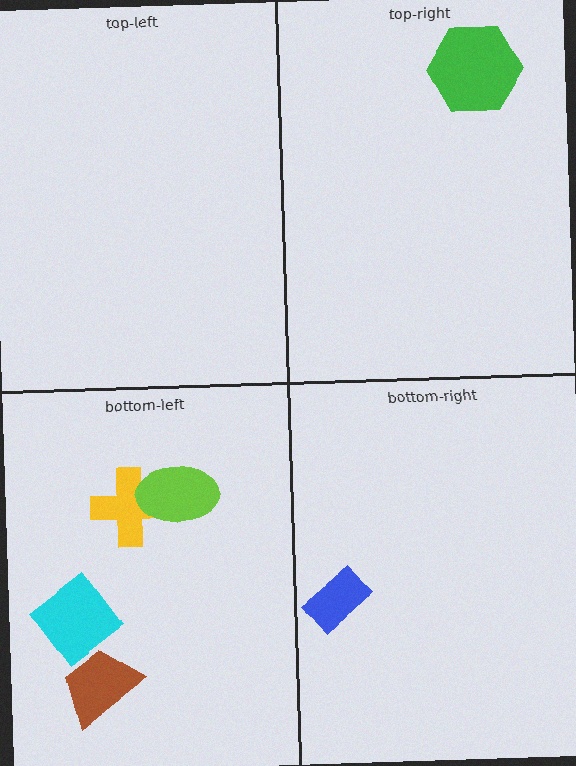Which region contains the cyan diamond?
The bottom-left region.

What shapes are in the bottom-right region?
The blue rectangle.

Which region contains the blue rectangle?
The bottom-right region.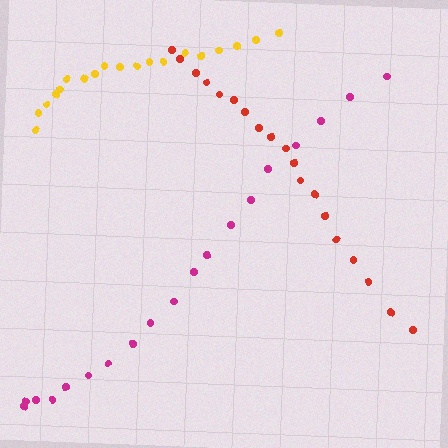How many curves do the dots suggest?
There are 3 distinct paths.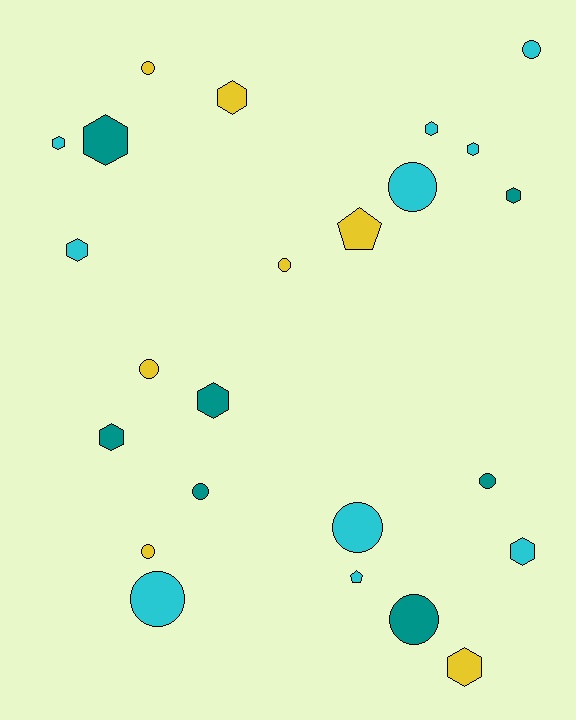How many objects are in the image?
There are 24 objects.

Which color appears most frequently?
Cyan, with 10 objects.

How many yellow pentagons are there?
There is 1 yellow pentagon.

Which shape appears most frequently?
Hexagon, with 11 objects.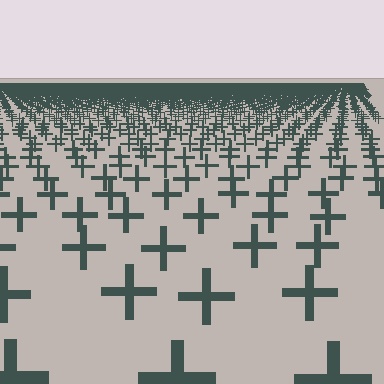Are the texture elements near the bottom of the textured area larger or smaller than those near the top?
Larger. Near the bottom, elements are closer to the viewer and appear at a bigger on-screen size.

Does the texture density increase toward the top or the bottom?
Density increases toward the top.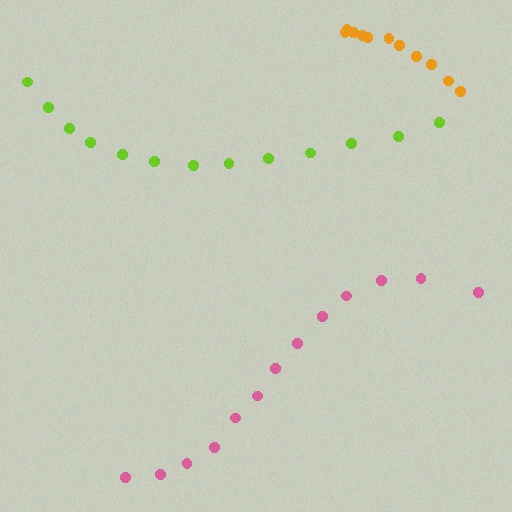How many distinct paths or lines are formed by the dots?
There are 3 distinct paths.